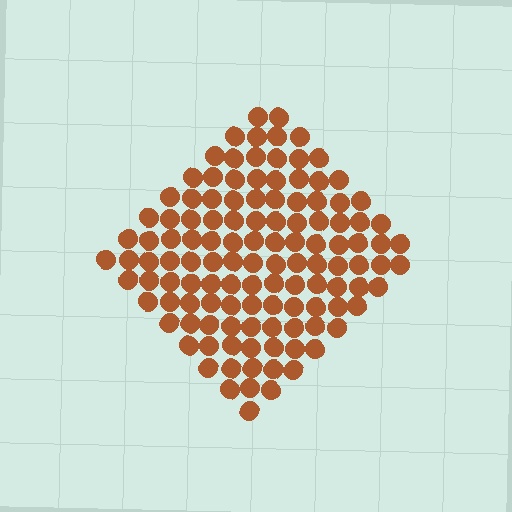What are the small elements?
The small elements are circles.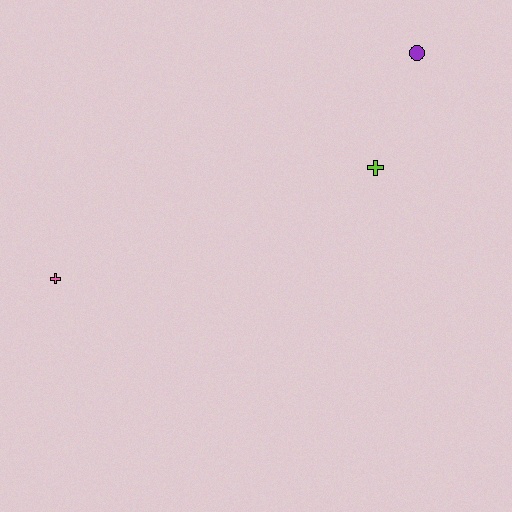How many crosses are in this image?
There are 2 crosses.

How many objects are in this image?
There are 3 objects.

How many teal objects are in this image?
There are no teal objects.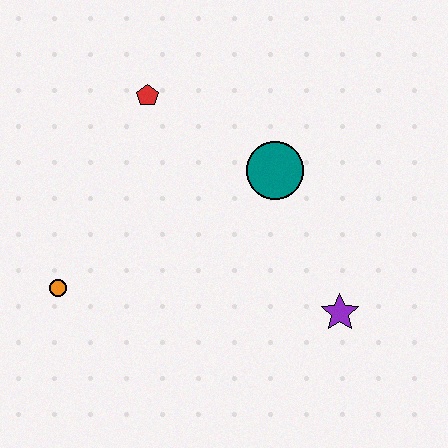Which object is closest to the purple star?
The teal circle is closest to the purple star.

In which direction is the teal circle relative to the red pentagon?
The teal circle is to the right of the red pentagon.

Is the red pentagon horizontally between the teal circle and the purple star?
No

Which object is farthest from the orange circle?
The purple star is farthest from the orange circle.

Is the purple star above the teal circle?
No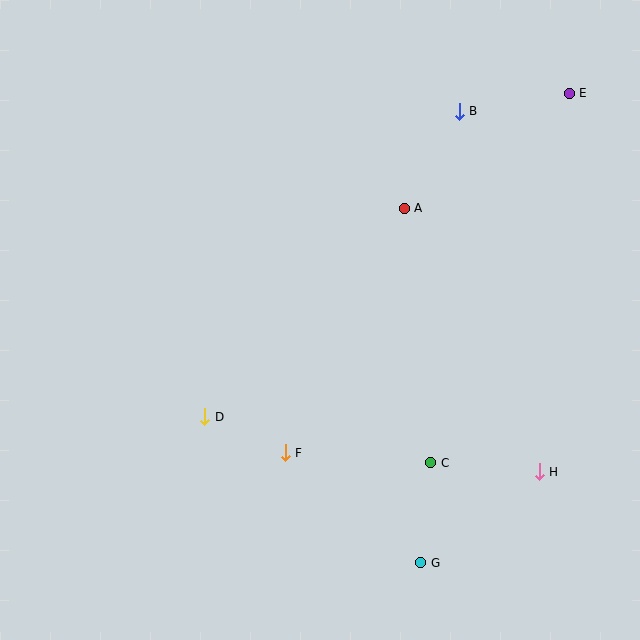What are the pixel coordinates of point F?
Point F is at (285, 453).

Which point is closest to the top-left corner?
Point A is closest to the top-left corner.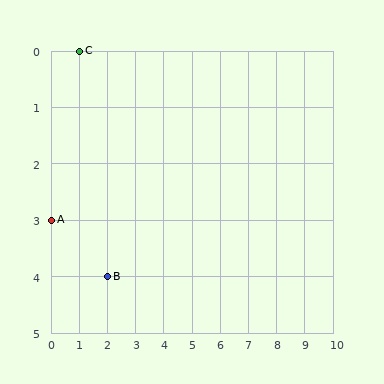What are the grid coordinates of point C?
Point C is at grid coordinates (1, 0).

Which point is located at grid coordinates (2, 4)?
Point B is at (2, 4).